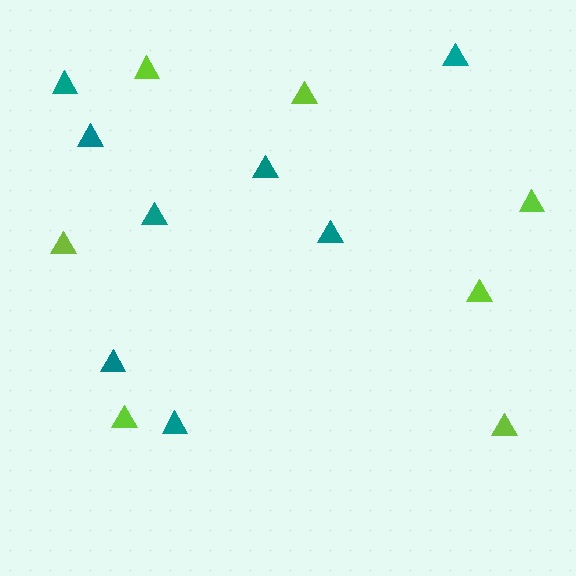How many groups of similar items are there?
There are 2 groups: one group of teal triangles (8) and one group of lime triangles (7).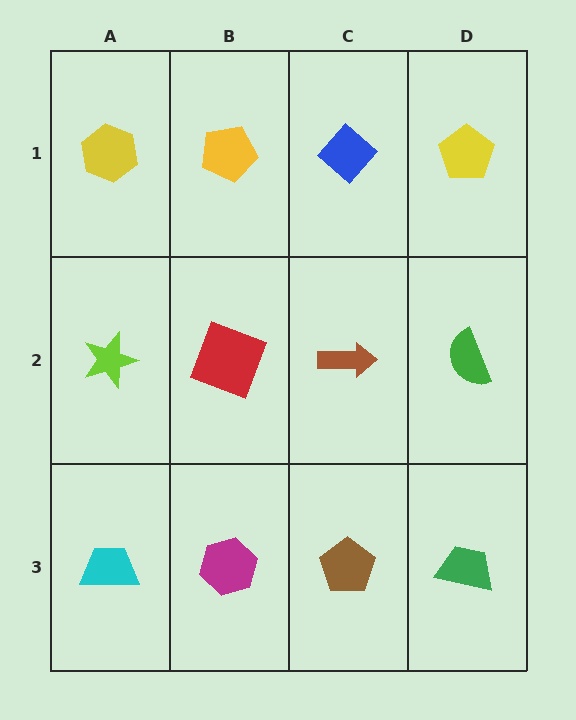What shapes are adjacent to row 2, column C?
A blue diamond (row 1, column C), a brown pentagon (row 3, column C), a red square (row 2, column B), a green semicircle (row 2, column D).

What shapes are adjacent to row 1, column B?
A red square (row 2, column B), a yellow hexagon (row 1, column A), a blue diamond (row 1, column C).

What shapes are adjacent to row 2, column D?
A yellow pentagon (row 1, column D), a green trapezoid (row 3, column D), a brown arrow (row 2, column C).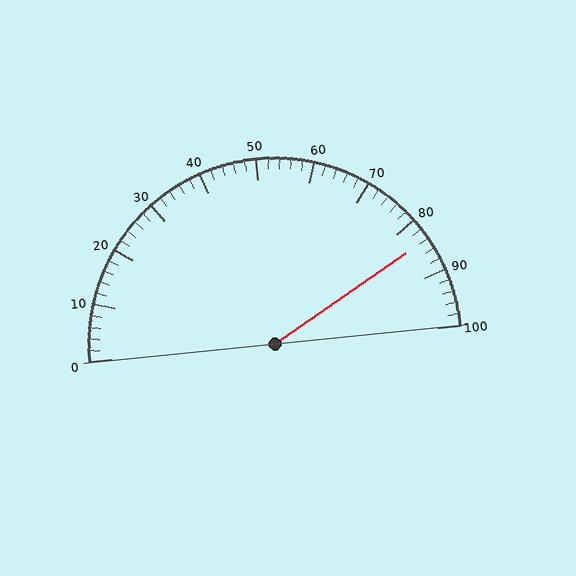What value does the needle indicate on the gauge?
The needle indicates approximately 84.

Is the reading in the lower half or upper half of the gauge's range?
The reading is in the upper half of the range (0 to 100).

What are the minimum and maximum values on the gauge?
The gauge ranges from 0 to 100.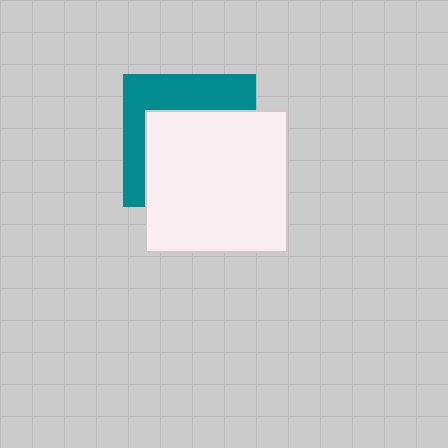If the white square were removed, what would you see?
You would see the complete teal square.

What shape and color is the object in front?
The object in front is a white square.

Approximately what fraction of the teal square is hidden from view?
Roughly 61% of the teal square is hidden behind the white square.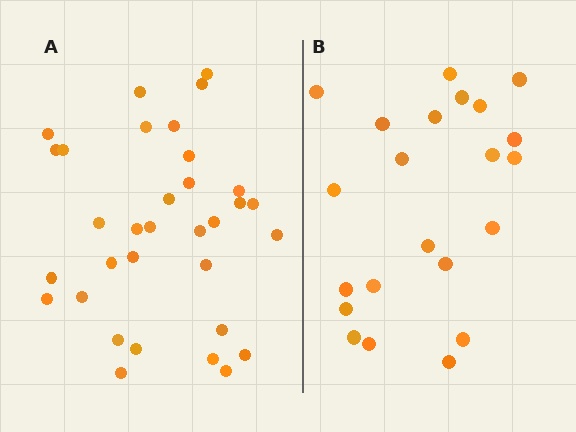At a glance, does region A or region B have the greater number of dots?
Region A (the left region) has more dots.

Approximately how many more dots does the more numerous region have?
Region A has roughly 12 or so more dots than region B.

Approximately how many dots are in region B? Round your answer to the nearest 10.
About 20 dots. (The exact count is 22, which rounds to 20.)